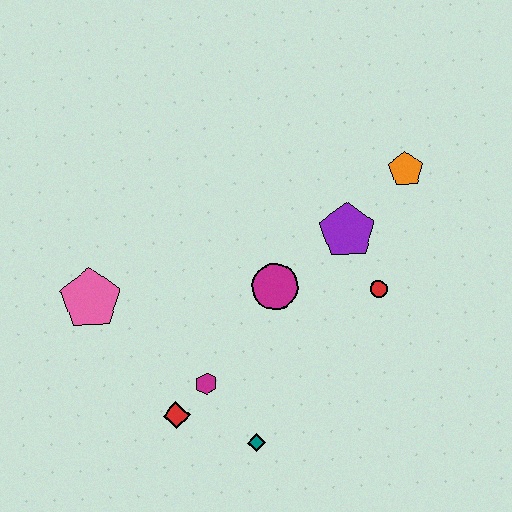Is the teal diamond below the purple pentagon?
Yes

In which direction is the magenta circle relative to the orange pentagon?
The magenta circle is to the left of the orange pentagon.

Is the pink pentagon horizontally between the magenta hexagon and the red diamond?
No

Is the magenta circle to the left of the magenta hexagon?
No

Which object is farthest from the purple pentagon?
The pink pentagon is farthest from the purple pentagon.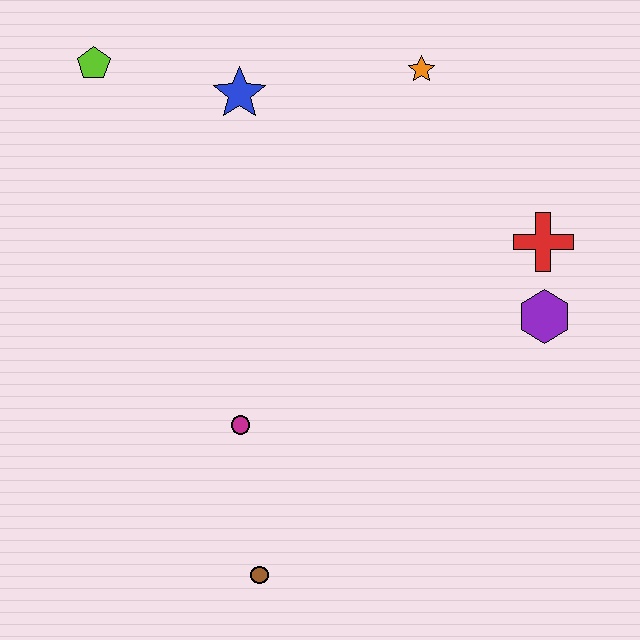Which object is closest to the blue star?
The lime pentagon is closest to the blue star.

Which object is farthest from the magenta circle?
The orange star is farthest from the magenta circle.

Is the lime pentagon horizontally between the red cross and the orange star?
No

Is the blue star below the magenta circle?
No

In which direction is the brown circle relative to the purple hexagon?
The brown circle is to the left of the purple hexagon.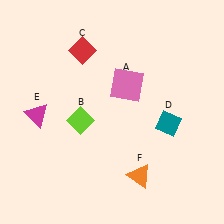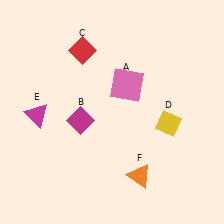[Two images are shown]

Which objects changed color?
B changed from lime to magenta. D changed from teal to yellow.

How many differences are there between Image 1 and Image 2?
There are 2 differences between the two images.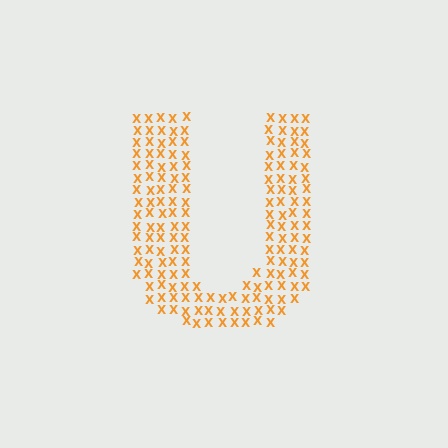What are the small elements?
The small elements are letter X's.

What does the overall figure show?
The overall figure shows the letter U.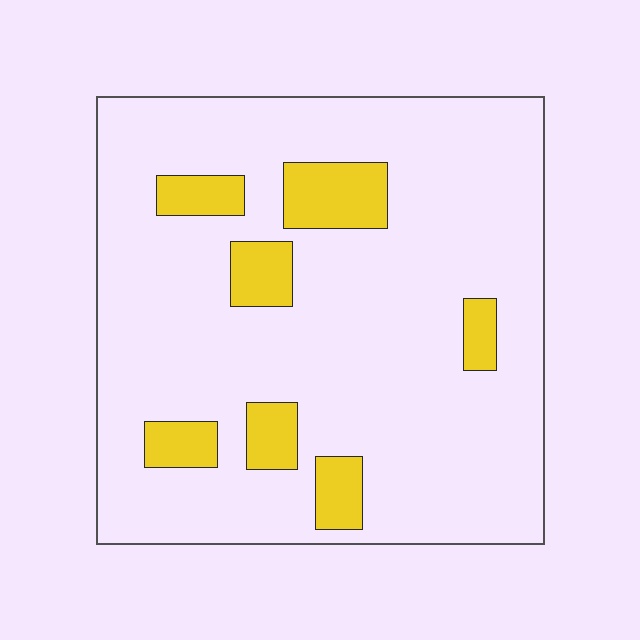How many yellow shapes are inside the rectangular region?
7.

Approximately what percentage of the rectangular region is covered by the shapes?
Approximately 15%.